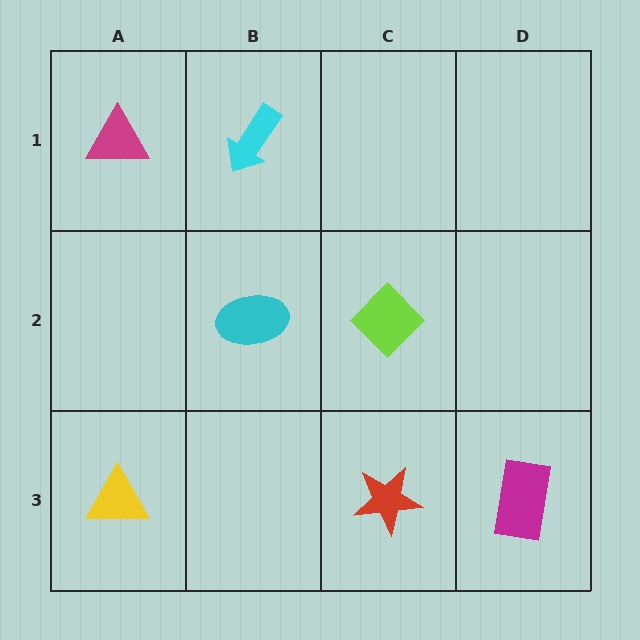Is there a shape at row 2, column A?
No, that cell is empty.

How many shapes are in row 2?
2 shapes.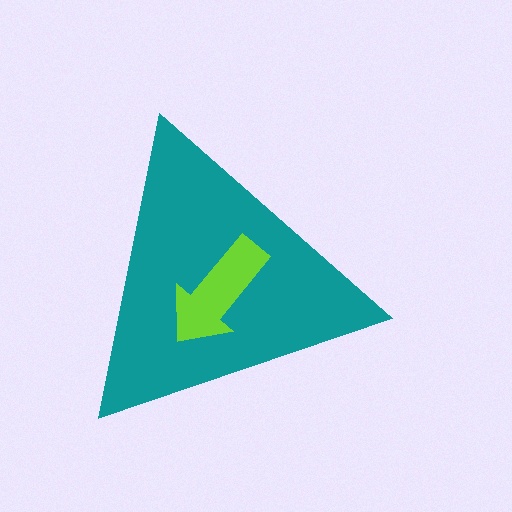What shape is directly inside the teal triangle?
The lime arrow.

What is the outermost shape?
The teal triangle.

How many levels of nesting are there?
2.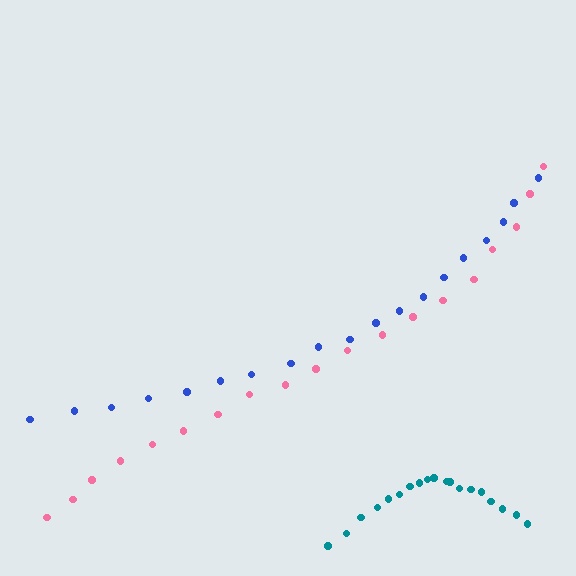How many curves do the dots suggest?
There are 3 distinct paths.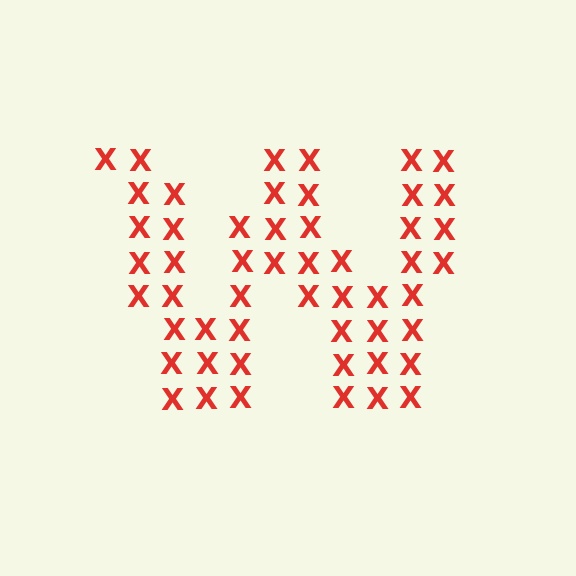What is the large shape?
The large shape is the letter W.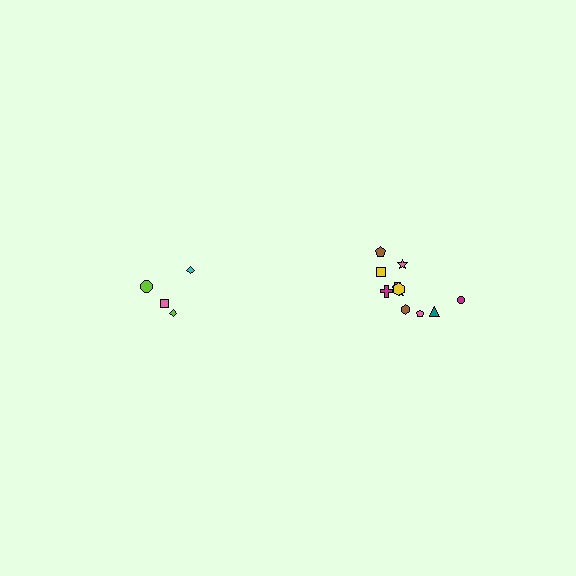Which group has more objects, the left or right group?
The right group.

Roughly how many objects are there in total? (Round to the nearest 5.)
Roughly 15 objects in total.